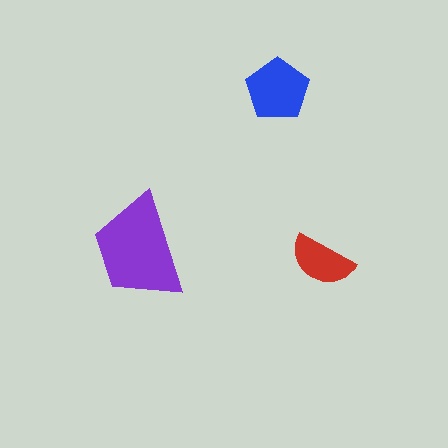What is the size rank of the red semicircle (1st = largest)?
3rd.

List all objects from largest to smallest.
The purple trapezoid, the blue pentagon, the red semicircle.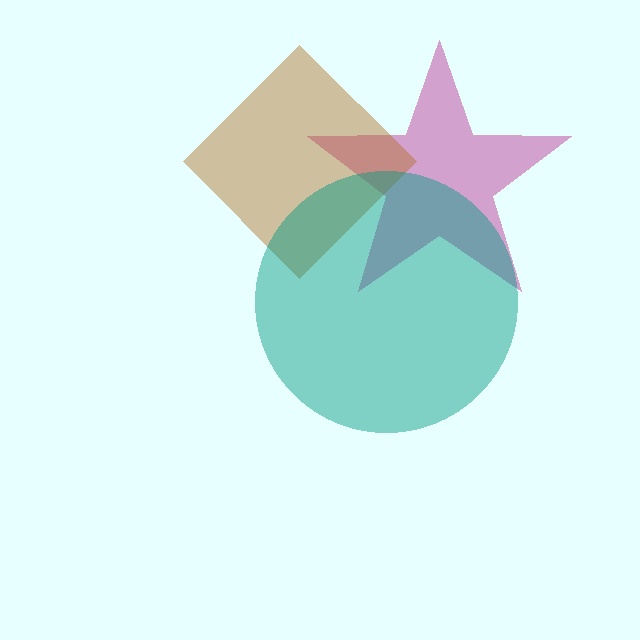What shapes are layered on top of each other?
The layered shapes are: a magenta star, a brown diamond, a teal circle.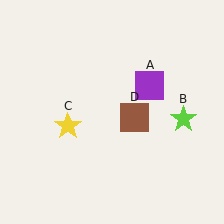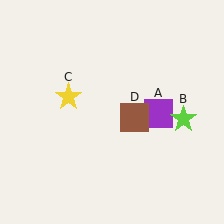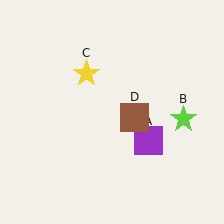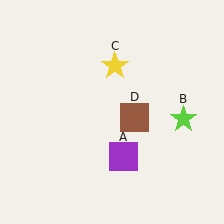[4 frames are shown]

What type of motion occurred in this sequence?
The purple square (object A), yellow star (object C) rotated clockwise around the center of the scene.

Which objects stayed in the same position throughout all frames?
Lime star (object B) and brown square (object D) remained stationary.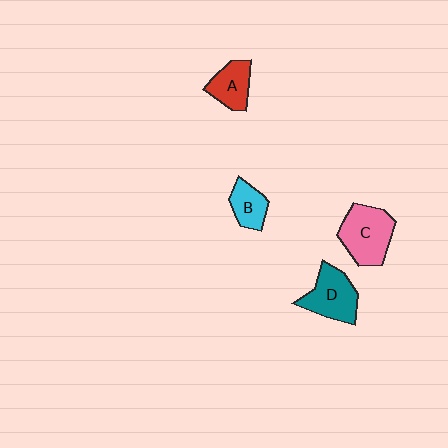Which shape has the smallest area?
Shape B (cyan).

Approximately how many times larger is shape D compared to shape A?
Approximately 1.4 times.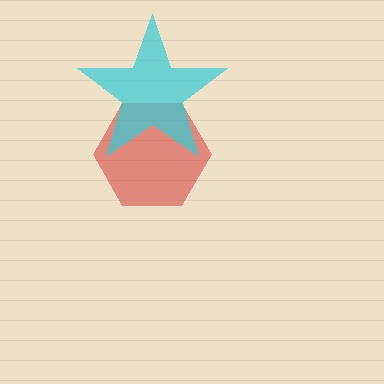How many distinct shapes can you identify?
There are 2 distinct shapes: a red hexagon, a cyan star.